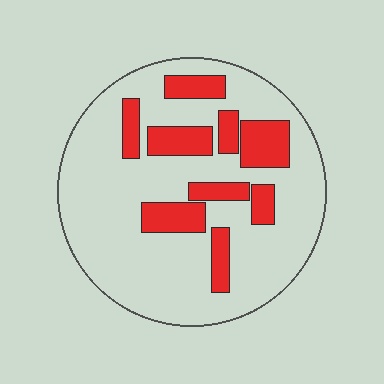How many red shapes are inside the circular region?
9.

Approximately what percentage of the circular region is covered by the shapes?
Approximately 25%.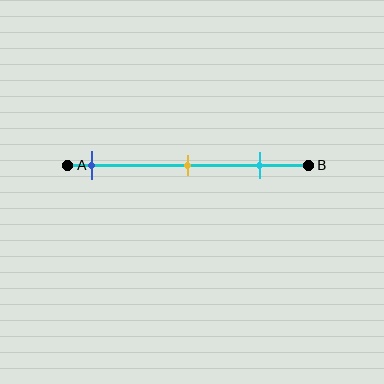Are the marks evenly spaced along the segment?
Yes, the marks are approximately evenly spaced.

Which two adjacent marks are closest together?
The yellow and cyan marks are the closest adjacent pair.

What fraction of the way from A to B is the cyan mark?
The cyan mark is approximately 80% (0.8) of the way from A to B.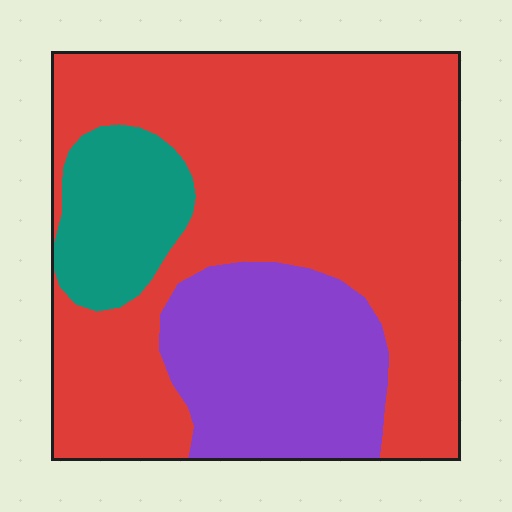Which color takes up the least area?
Teal, at roughly 10%.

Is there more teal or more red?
Red.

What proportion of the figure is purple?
Purple takes up between a sixth and a third of the figure.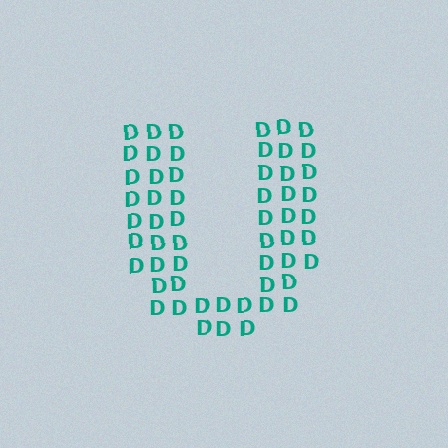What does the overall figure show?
The overall figure shows the letter U.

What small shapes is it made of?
It is made of small letter D's.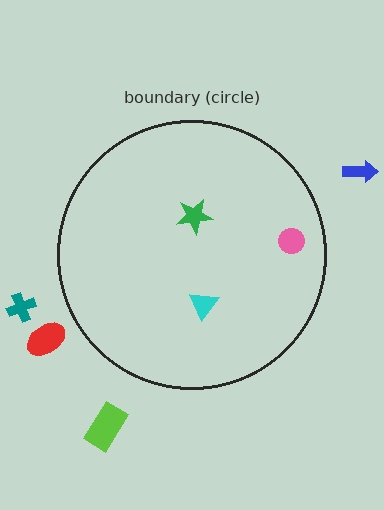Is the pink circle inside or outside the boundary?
Inside.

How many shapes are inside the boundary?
3 inside, 4 outside.